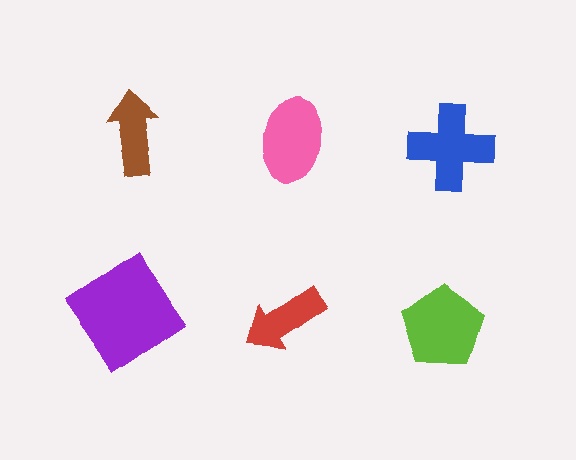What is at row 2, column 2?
A red arrow.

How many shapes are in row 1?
3 shapes.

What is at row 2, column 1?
A purple diamond.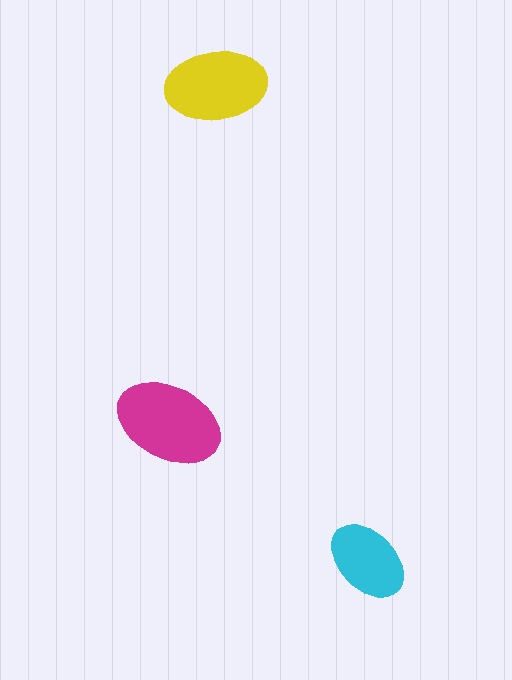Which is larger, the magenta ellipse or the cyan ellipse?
The magenta one.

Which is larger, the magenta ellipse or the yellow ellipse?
The magenta one.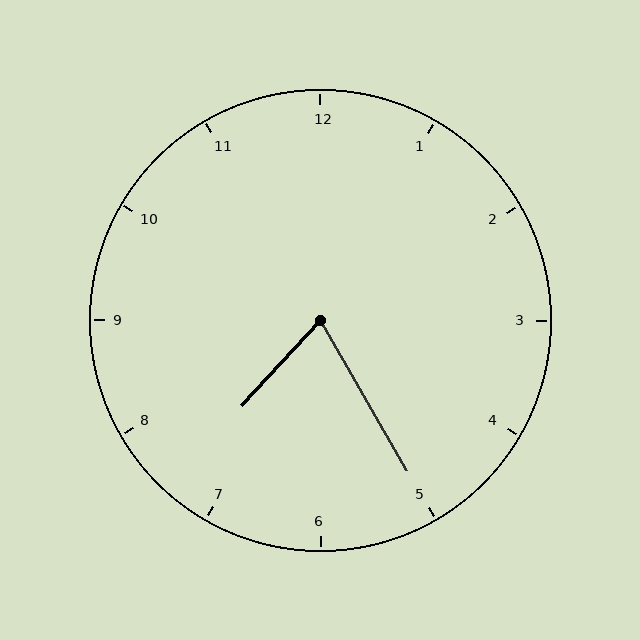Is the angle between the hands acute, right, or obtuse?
It is acute.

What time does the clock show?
7:25.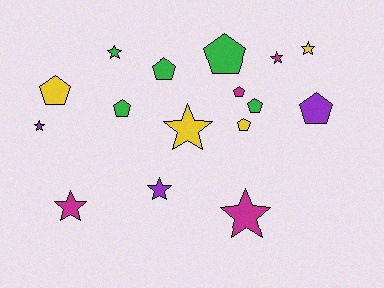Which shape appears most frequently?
Star, with 8 objects.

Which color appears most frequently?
Green, with 5 objects.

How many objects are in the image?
There are 16 objects.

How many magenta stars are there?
There are 3 magenta stars.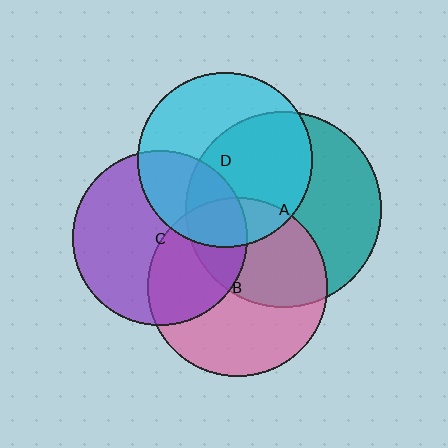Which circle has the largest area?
Circle A (teal).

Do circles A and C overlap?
Yes.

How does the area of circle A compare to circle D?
Approximately 1.2 times.